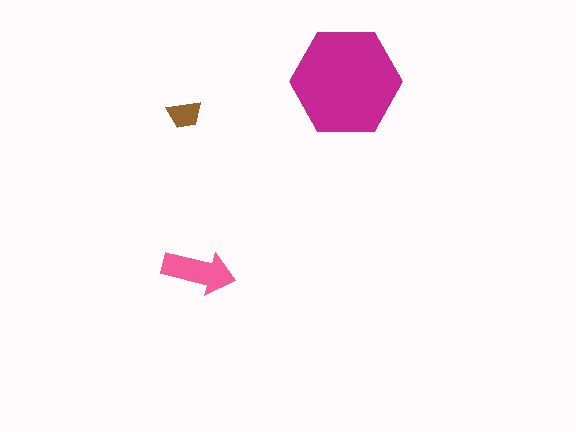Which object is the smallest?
The brown trapezoid.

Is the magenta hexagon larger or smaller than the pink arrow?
Larger.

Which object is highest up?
The magenta hexagon is topmost.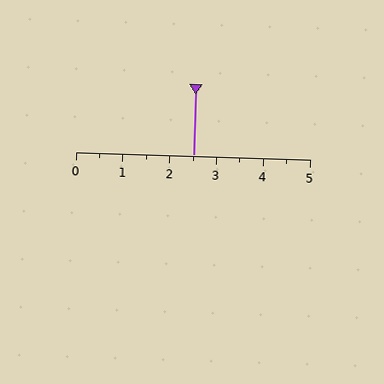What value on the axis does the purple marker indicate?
The marker indicates approximately 2.5.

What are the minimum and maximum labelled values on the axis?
The axis runs from 0 to 5.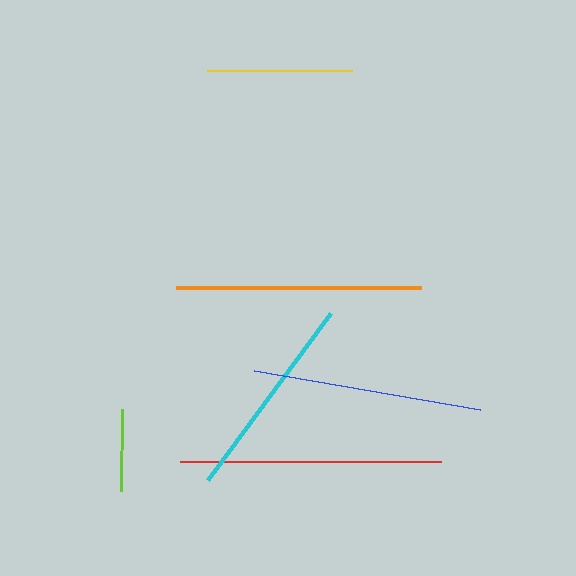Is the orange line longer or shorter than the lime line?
The orange line is longer than the lime line.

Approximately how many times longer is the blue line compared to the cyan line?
The blue line is approximately 1.1 times the length of the cyan line.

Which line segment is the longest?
The red line is the longest at approximately 261 pixels.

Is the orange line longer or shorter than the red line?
The red line is longer than the orange line.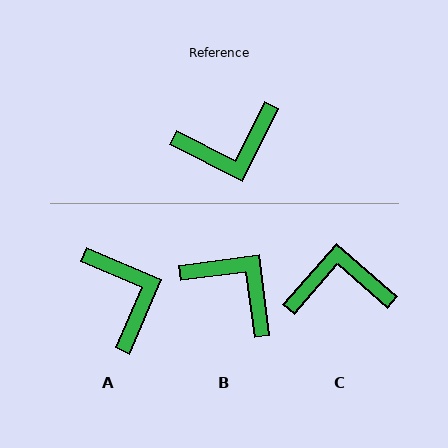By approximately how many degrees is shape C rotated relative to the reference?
Approximately 165 degrees counter-clockwise.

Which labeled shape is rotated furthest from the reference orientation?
C, about 165 degrees away.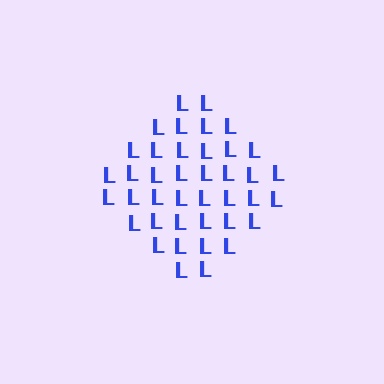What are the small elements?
The small elements are letter L's.